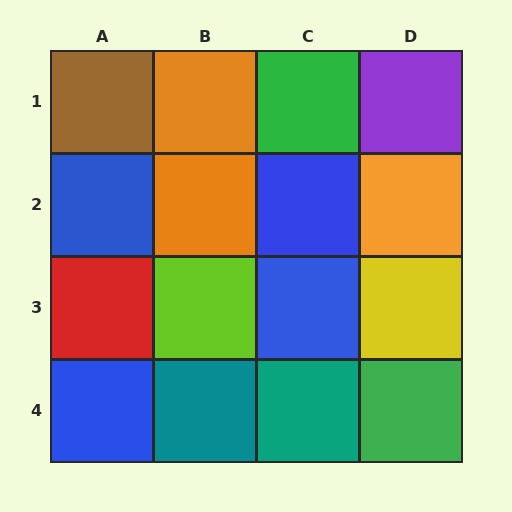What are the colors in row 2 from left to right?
Blue, orange, blue, orange.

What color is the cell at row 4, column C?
Teal.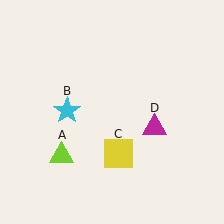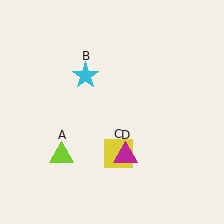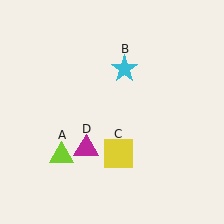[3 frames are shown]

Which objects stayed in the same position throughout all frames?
Lime triangle (object A) and yellow square (object C) remained stationary.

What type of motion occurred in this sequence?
The cyan star (object B), magenta triangle (object D) rotated clockwise around the center of the scene.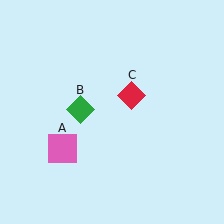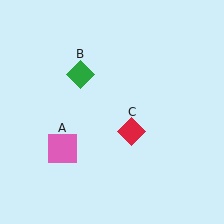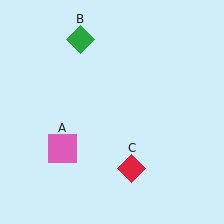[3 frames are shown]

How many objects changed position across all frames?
2 objects changed position: green diamond (object B), red diamond (object C).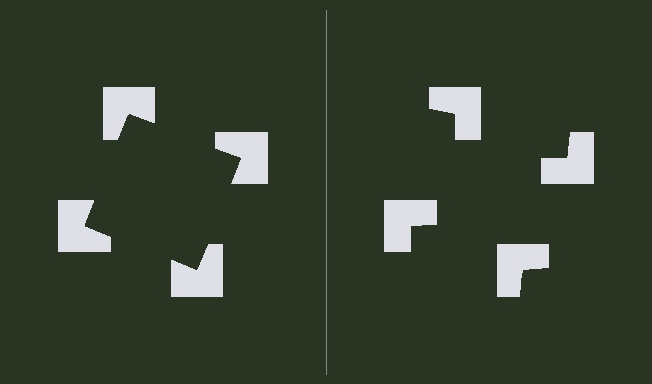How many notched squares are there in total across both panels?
8 — 4 on each side.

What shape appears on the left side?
An illusory square.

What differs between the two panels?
The notched squares are positioned identically on both sides; only the wedge orientations differ. On the left they align to a square; on the right they are misaligned.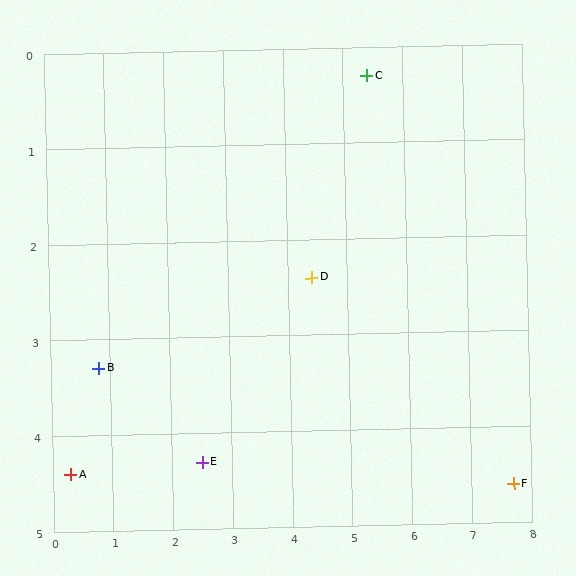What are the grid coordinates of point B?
Point B is at approximately (0.8, 3.3).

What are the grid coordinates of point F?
Point F is at approximately (7.7, 4.6).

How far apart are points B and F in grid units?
Points B and F are about 7.0 grid units apart.